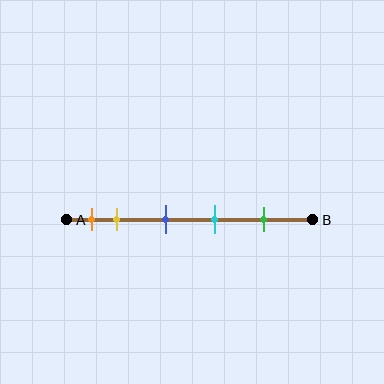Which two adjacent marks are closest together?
The orange and yellow marks are the closest adjacent pair.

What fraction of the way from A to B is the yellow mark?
The yellow mark is approximately 20% (0.2) of the way from A to B.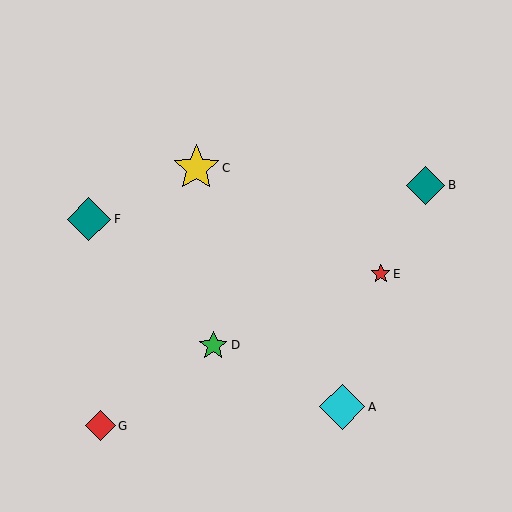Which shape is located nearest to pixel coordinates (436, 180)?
The teal diamond (labeled B) at (426, 185) is nearest to that location.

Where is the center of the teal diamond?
The center of the teal diamond is at (89, 219).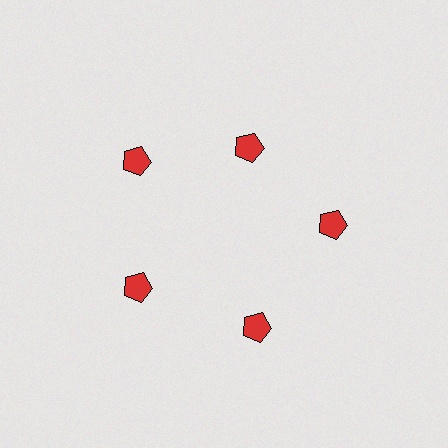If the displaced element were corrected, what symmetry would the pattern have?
It would have 5-fold rotational symmetry — the pattern would map onto itself every 72 degrees.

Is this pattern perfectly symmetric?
No. The 5 red pentagons are arranged in a ring, but one element near the 1 o'clock position is pulled inward toward the center, breaking the 5-fold rotational symmetry.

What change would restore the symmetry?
The symmetry would be restored by moving it outward, back onto the ring so that all 5 pentagons sit at equal angles and equal distance from the center.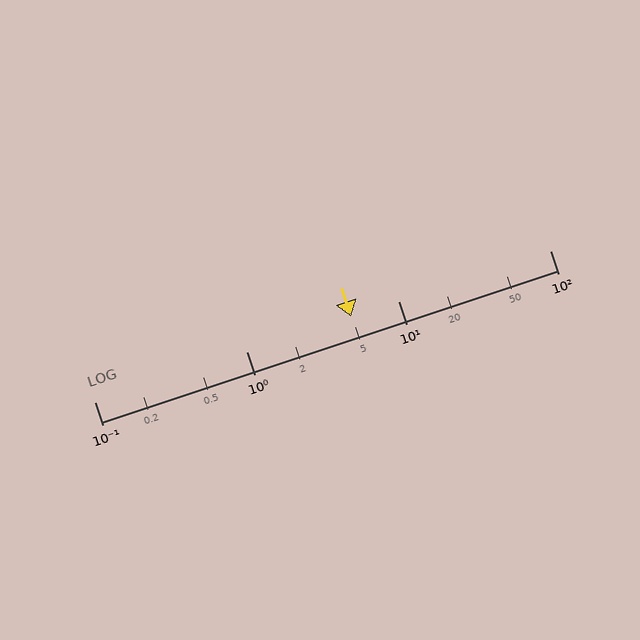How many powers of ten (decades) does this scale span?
The scale spans 3 decades, from 0.1 to 100.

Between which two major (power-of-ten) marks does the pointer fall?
The pointer is between 1 and 10.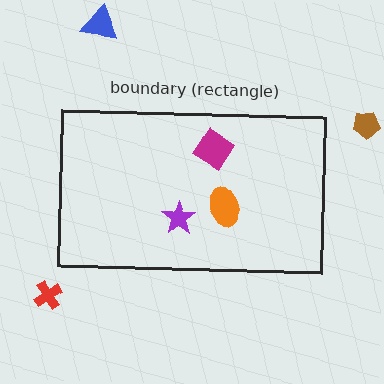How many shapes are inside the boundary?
3 inside, 3 outside.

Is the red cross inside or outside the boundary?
Outside.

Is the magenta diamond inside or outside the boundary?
Inside.